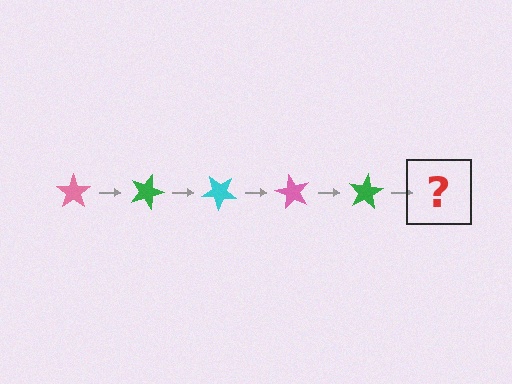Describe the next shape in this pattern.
It should be a cyan star, rotated 100 degrees from the start.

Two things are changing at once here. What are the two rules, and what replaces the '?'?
The two rules are that it rotates 20 degrees each step and the color cycles through pink, green, and cyan. The '?' should be a cyan star, rotated 100 degrees from the start.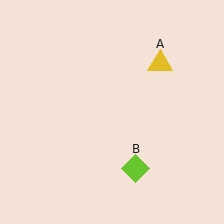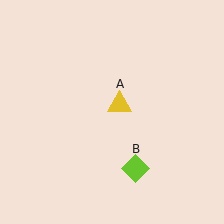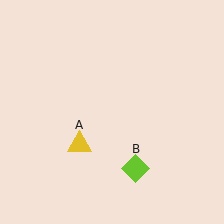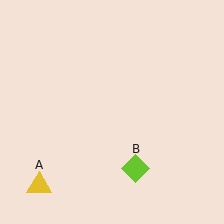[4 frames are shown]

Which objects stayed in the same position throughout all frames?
Lime diamond (object B) remained stationary.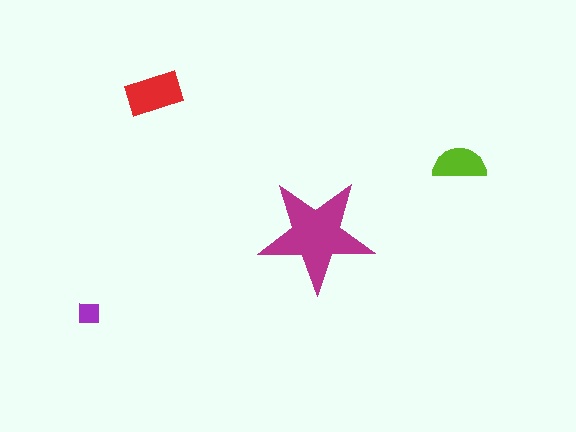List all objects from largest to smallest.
The magenta star, the red rectangle, the lime semicircle, the purple square.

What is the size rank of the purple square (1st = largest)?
4th.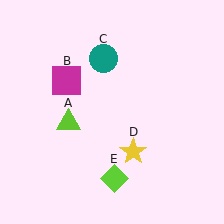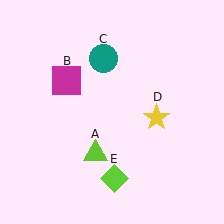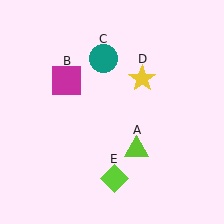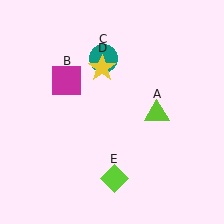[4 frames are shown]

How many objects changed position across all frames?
2 objects changed position: lime triangle (object A), yellow star (object D).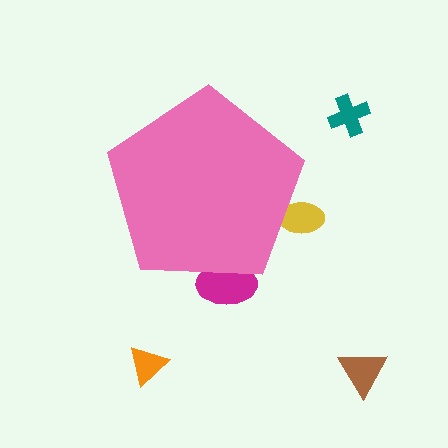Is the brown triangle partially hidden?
No, the brown triangle is fully visible.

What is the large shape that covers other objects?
A pink pentagon.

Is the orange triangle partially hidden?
No, the orange triangle is fully visible.